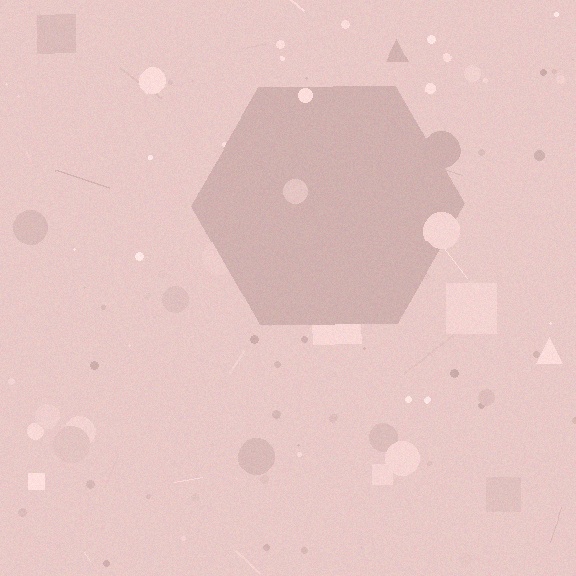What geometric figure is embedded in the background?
A hexagon is embedded in the background.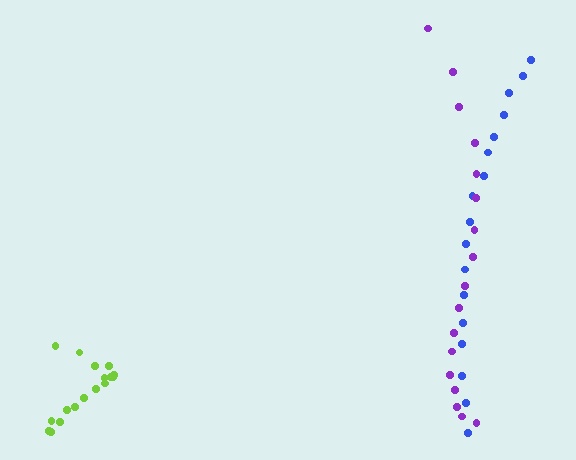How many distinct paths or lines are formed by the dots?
There are 3 distinct paths.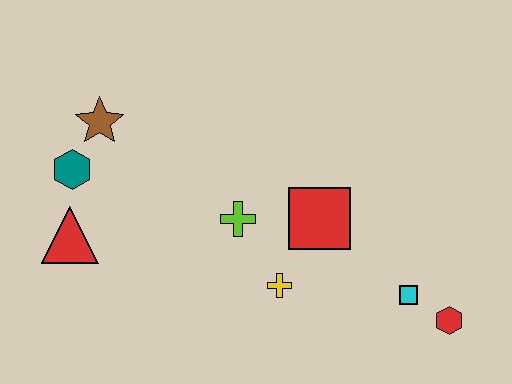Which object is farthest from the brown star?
The red hexagon is farthest from the brown star.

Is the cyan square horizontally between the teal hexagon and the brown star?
No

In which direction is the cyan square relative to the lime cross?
The cyan square is to the right of the lime cross.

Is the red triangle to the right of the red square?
No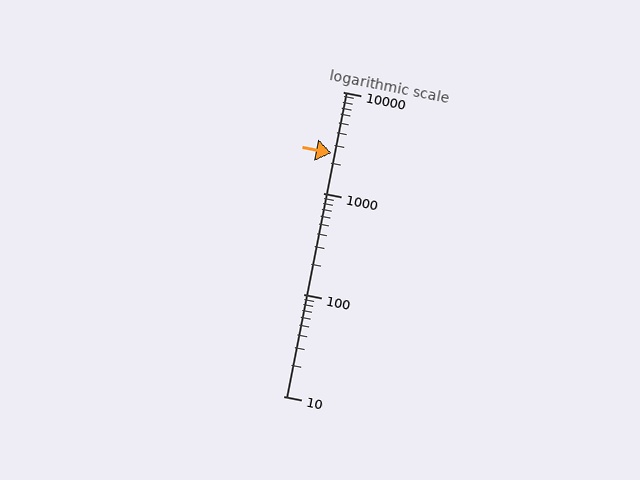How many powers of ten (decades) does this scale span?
The scale spans 3 decades, from 10 to 10000.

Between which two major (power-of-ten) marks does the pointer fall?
The pointer is between 1000 and 10000.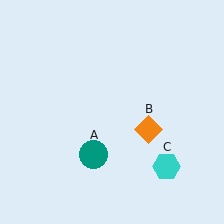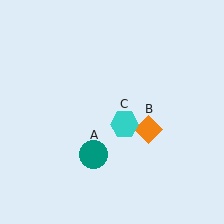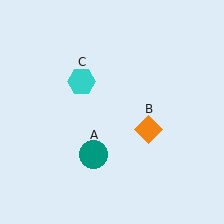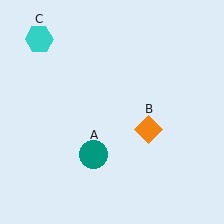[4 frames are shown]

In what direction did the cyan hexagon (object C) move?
The cyan hexagon (object C) moved up and to the left.